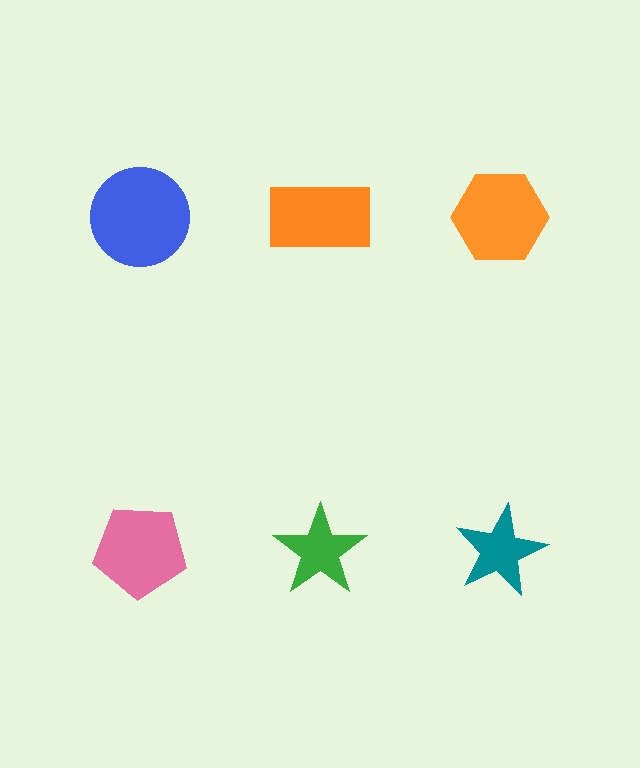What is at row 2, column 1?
A pink pentagon.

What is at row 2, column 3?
A teal star.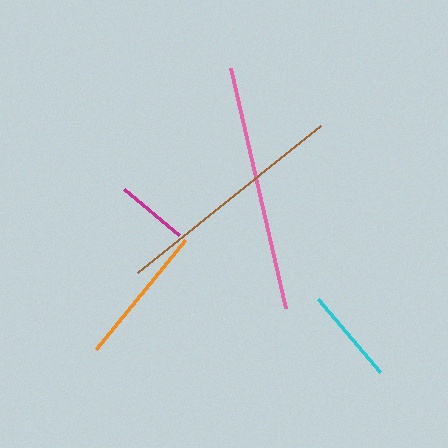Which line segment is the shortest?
The magenta line is the shortest at approximately 71 pixels.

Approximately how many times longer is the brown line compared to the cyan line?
The brown line is approximately 2.5 times the length of the cyan line.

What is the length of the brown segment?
The brown segment is approximately 235 pixels long.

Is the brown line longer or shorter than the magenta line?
The brown line is longer than the magenta line.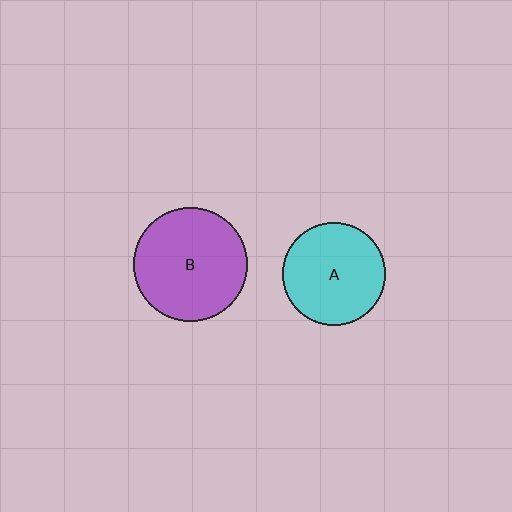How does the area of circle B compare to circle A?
Approximately 1.2 times.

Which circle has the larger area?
Circle B (purple).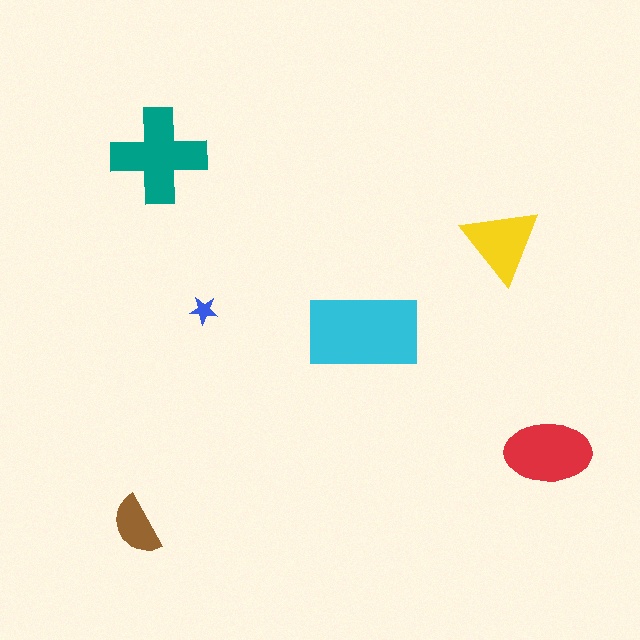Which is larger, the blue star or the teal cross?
The teal cross.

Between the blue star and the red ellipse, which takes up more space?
The red ellipse.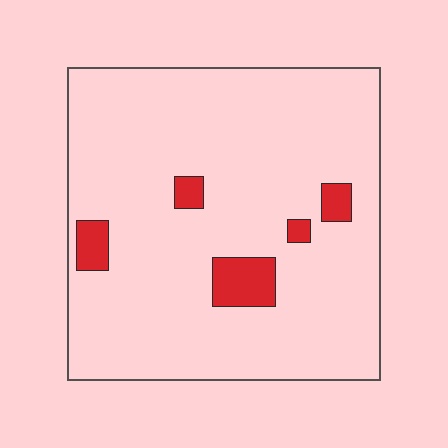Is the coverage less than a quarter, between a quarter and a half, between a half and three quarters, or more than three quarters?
Less than a quarter.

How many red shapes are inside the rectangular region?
5.